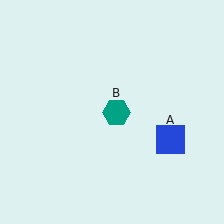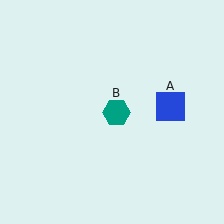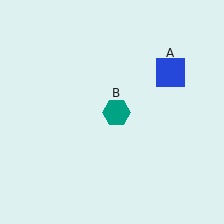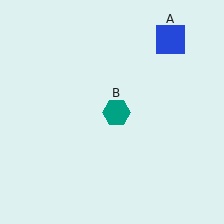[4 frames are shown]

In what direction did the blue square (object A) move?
The blue square (object A) moved up.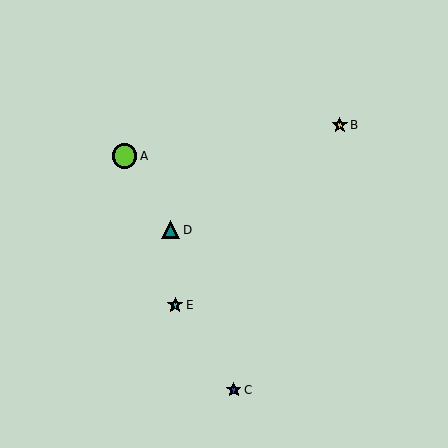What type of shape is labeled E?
Shape E is a cyan star.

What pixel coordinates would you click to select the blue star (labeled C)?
Click at (234, 390) to select the blue star C.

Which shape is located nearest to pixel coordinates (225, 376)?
The blue star (labeled C) at (234, 390) is nearest to that location.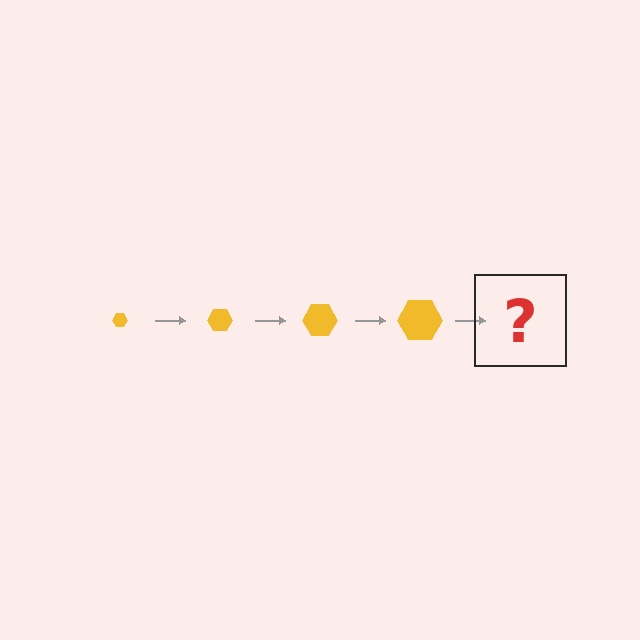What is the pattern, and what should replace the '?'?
The pattern is that the hexagon gets progressively larger each step. The '?' should be a yellow hexagon, larger than the previous one.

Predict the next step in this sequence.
The next step is a yellow hexagon, larger than the previous one.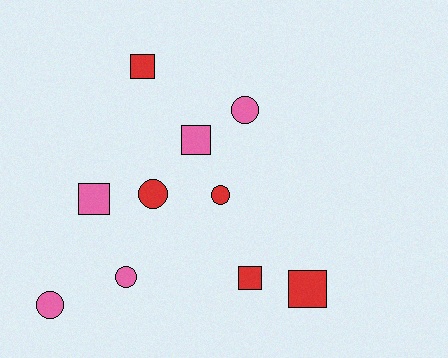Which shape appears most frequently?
Circle, with 5 objects.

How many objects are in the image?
There are 10 objects.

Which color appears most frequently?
Red, with 5 objects.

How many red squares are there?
There are 3 red squares.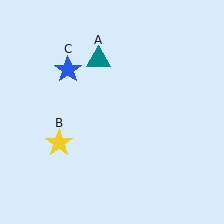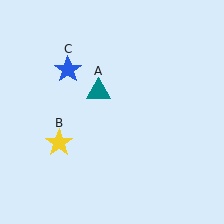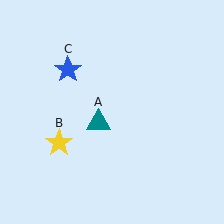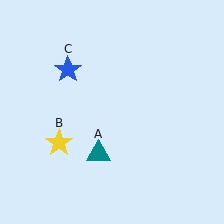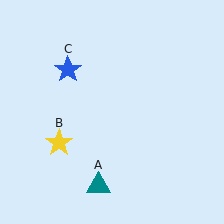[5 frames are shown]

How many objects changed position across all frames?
1 object changed position: teal triangle (object A).